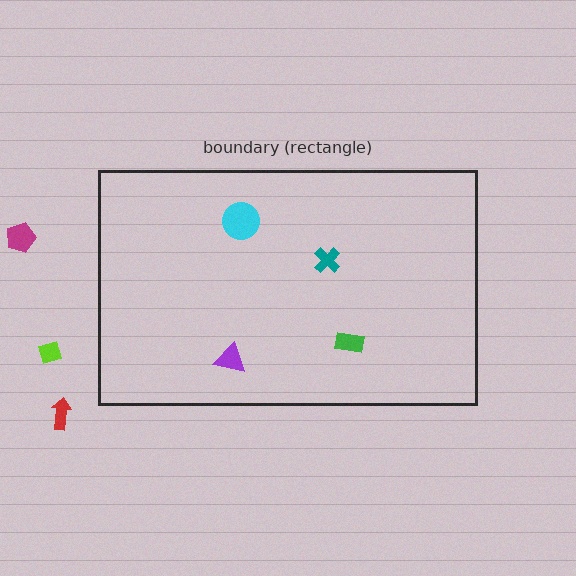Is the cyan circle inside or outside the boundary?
Inside.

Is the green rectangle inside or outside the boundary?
Inside.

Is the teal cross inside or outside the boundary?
Inside.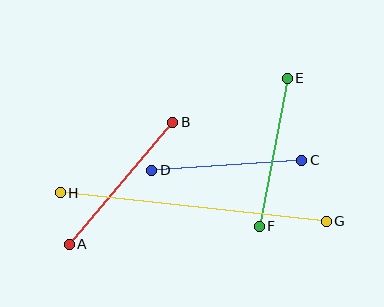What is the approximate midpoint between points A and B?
The midpoint is at approximately (121, 183) pixels.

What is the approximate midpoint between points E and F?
The midpoint is at approximately (273, 152) pixels.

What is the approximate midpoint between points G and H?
The midpoint is at approximately (193, 207) pixels.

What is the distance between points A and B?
The distance is approximately 160 pixels.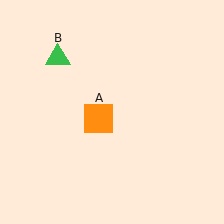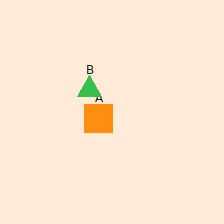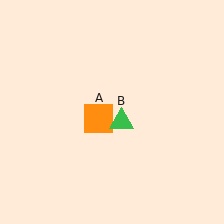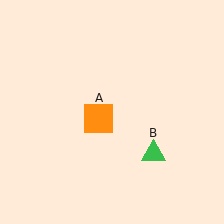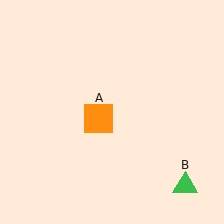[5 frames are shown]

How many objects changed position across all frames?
1 object changed position: green triangle (object B).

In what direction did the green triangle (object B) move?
The green triangle (object B) moved down and to the right.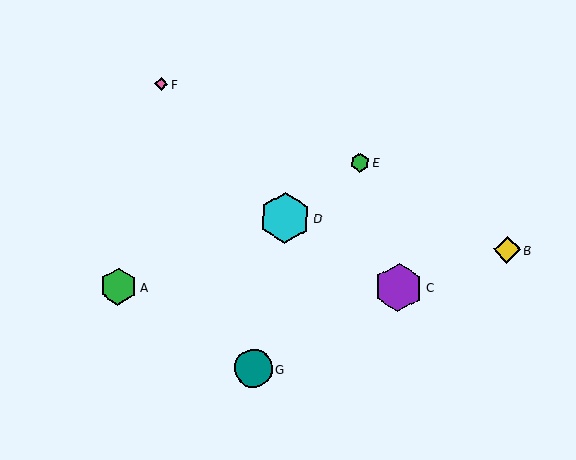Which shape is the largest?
The cyan hexagon (labeled D) is the largest.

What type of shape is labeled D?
Shape D is a cyan hexagon.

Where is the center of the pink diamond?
The center of the pink diamond is at (162, 84).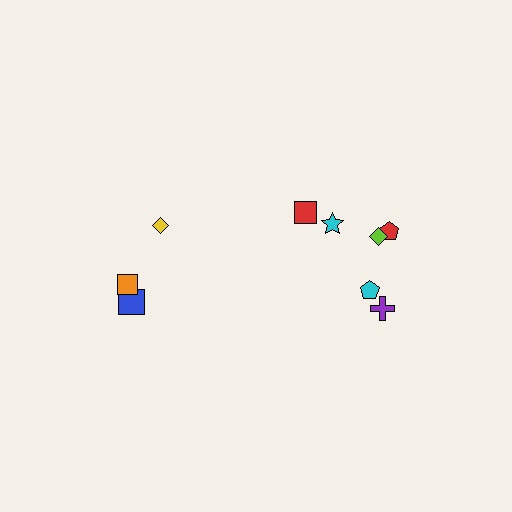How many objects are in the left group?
There are 3 objects.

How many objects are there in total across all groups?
There are 9 objects.